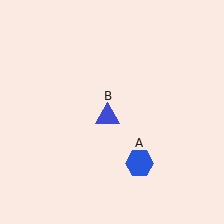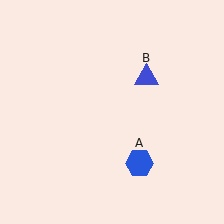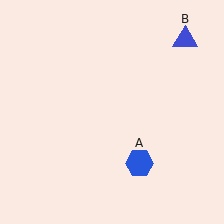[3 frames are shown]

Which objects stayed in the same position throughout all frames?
Blue hexagon (object A) remained stationary.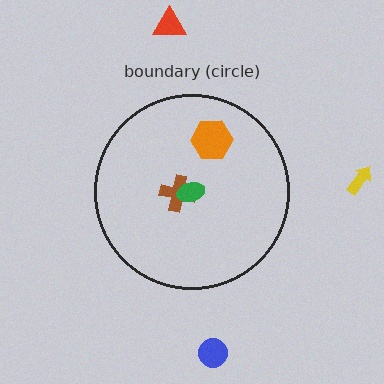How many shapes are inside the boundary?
3 inside, 3 outside.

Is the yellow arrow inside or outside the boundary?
Outside.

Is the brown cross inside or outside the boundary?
Inside.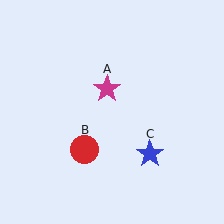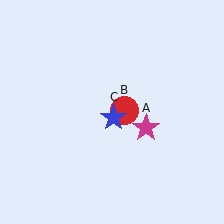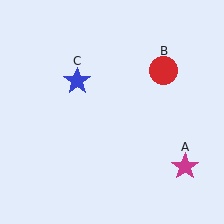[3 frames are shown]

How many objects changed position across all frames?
3 objects changed position: magenta star (object A), red circle (object B), blue star (object C).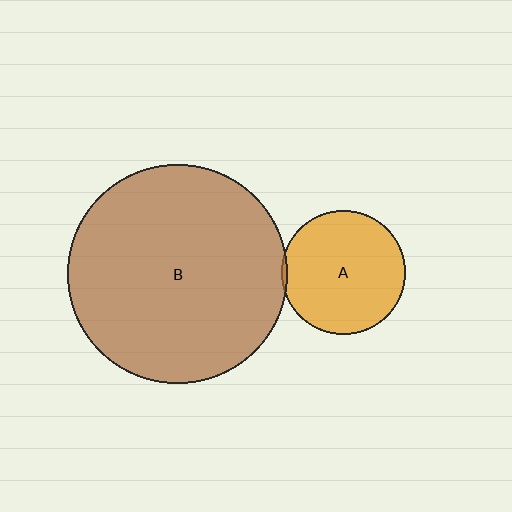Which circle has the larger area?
Circle B (brown).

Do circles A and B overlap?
Yes.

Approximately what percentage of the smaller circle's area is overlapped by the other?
Approximately 5%.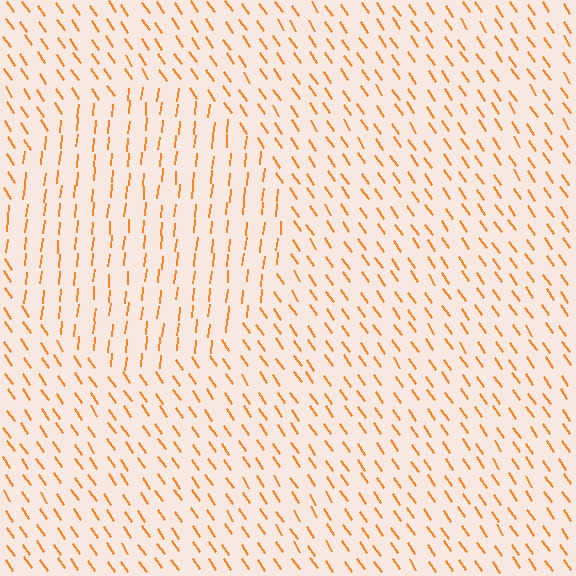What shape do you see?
I see a circle.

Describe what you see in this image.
The image is filled with small orange line segments. A circle region in the image has lines oriented differently from the surrounding lines, creating a visible texture boundary.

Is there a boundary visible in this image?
Yes, there is a texture boundary formed by a change in line orientation.